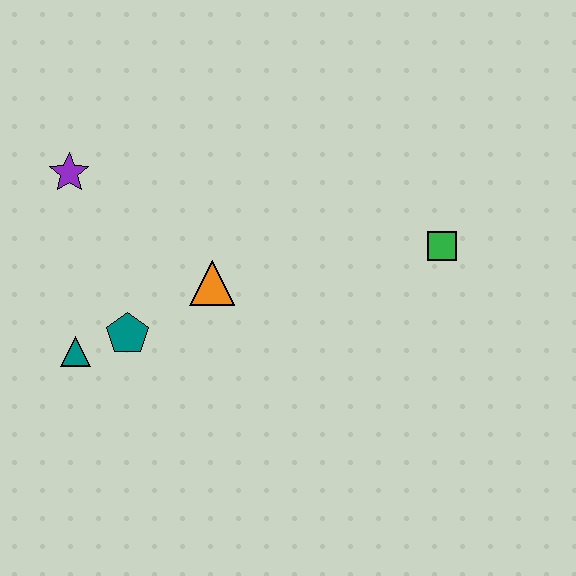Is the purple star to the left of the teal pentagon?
Yes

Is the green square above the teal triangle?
Yes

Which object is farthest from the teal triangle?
The green square is farthest from the teal triangle.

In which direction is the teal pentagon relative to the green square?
The teal pentagon is to the left of the green square.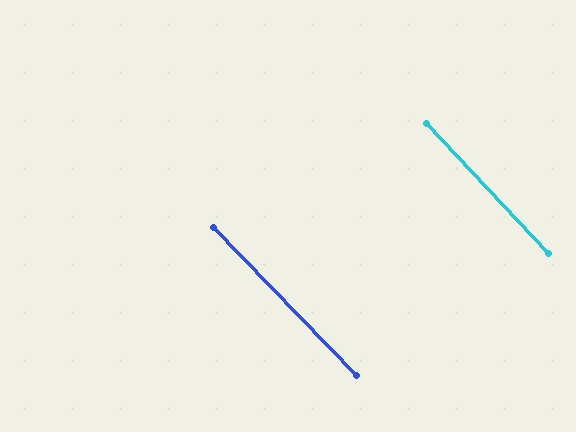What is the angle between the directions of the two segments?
Approximately 1 degree.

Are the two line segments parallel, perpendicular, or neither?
Parallel — their directions differ by only 1.0°.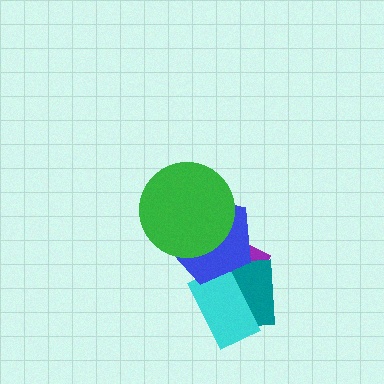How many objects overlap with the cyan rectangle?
3 objects overlap with the cyan rectangle.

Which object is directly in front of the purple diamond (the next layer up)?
The teal rectangle is directly in front of the purple diamond.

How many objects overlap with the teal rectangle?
3 objects overlap with the teal rectangle.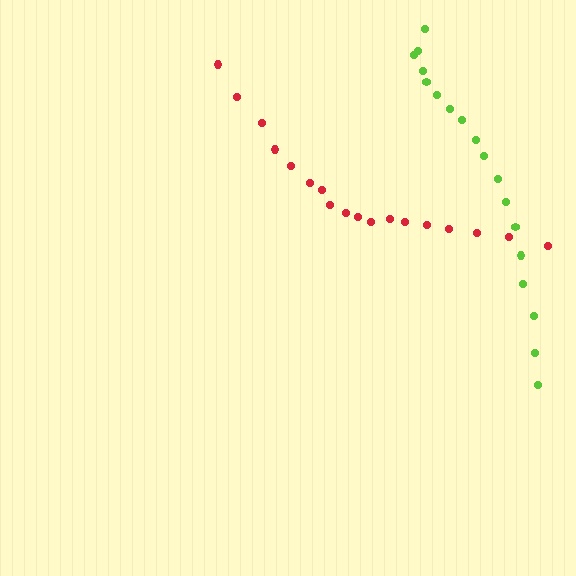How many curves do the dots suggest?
There are 2 distinct paths.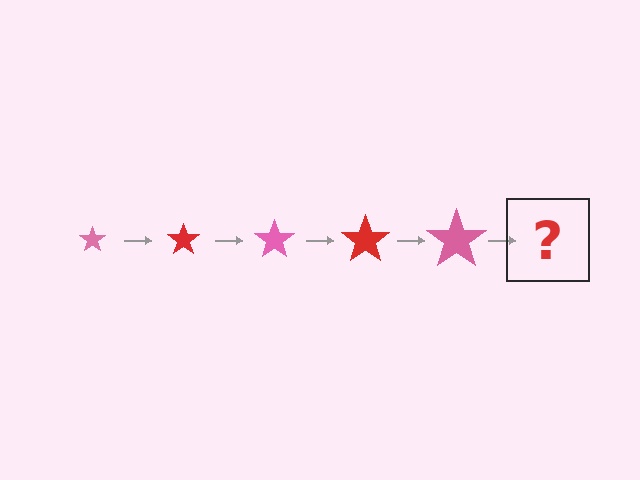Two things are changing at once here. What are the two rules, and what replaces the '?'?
The two rules are that the star grows larger each step and the color cycles through pink and red. The '?' should be a red star, larger than the previous one.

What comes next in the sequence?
The next element should be a red star, larger than the previous one.